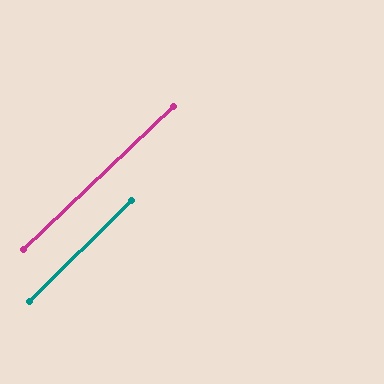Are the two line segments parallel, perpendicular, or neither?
Parallel — their directions differ by only 1.1°.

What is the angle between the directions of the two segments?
Approximately 1 degree.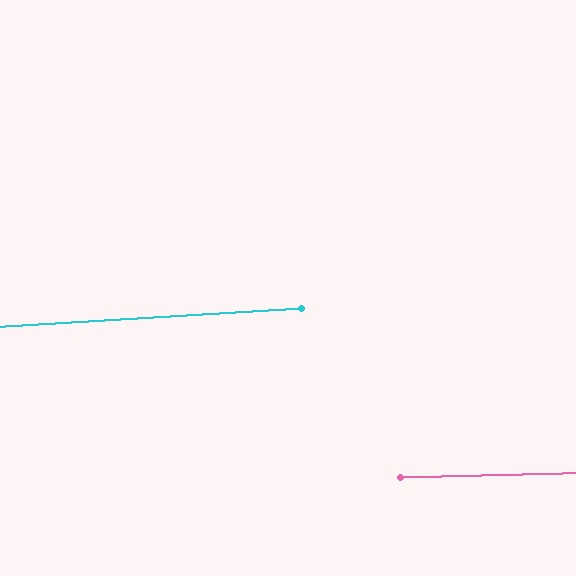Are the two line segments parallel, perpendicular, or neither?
Parallel — their directions differ by only 1.8°.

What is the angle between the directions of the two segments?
Approximately 2 degrees.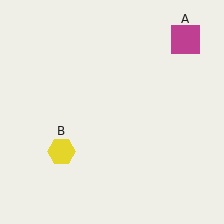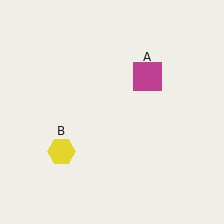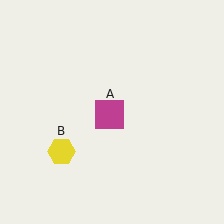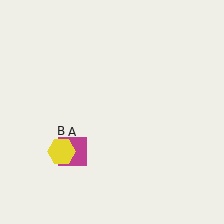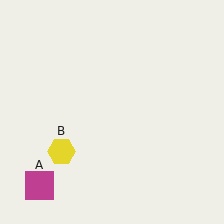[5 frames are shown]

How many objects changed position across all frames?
1 object changed position: magenta square (object A).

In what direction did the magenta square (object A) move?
The magenta square (object A) moved down and to the left.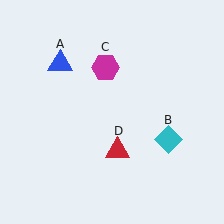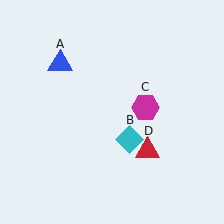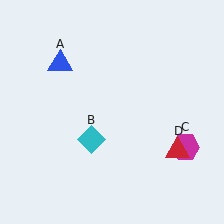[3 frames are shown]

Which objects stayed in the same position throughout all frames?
Blue triangle (object A) remained stationary.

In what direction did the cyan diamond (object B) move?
The cyan diamond (object B) moved left.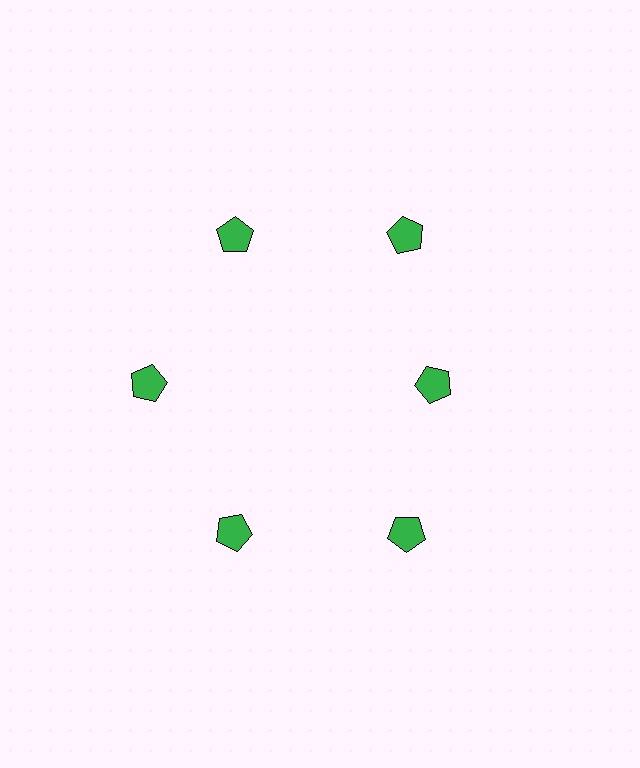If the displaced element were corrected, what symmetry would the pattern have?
It would have 6-fold rotational symmetry — the pattern would map onto itself every 60 degrees.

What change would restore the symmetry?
The symmetry would be restored by moving it outward, back onto the ring so that all 6 pentagons sit at equal angles and equal distance from the center.